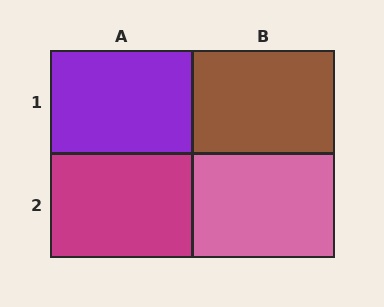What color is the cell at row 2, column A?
Magenta.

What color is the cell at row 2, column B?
Pink.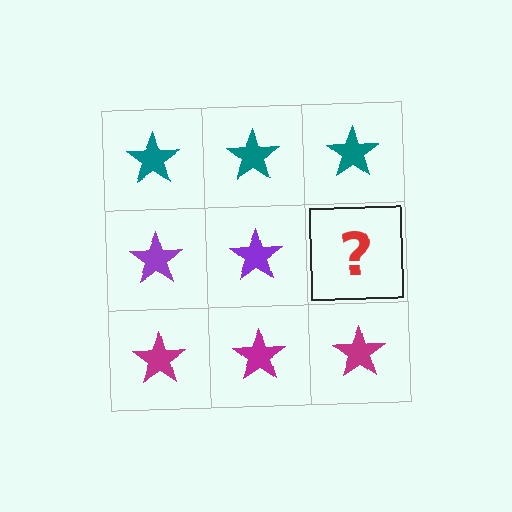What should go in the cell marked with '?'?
The missing cell should contain a purple star.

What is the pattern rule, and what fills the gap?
The rule is that each row has a consistent color. The gap should be filled with a purple star.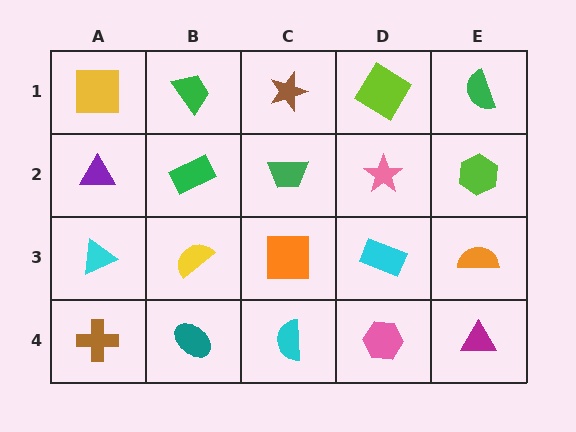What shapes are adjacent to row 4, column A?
A cyan triangle (row 3, column A), a teal ellipse (row 4, column B).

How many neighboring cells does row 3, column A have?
3.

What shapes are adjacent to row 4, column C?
An orange square (row 3, column C), a teal ellipse (row 4, column B), a pink hexagon (row 4, column D).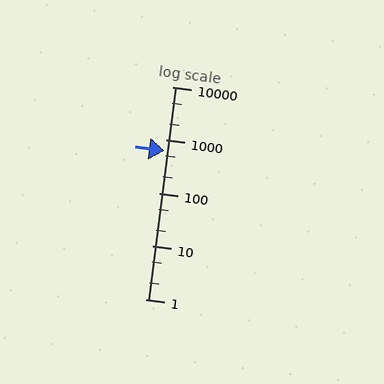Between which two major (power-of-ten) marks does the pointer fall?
The pointer is between 100 and 1000.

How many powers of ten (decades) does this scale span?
The scale spans 4 decades, from 1 to 10000.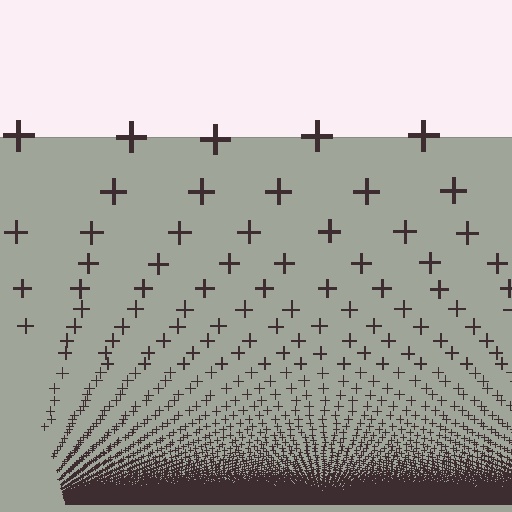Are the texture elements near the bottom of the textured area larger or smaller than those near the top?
Smaller. The gradient is inverted — elements near the bottom are smaller and denser.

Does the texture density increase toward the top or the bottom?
Density increases toward the bottom.